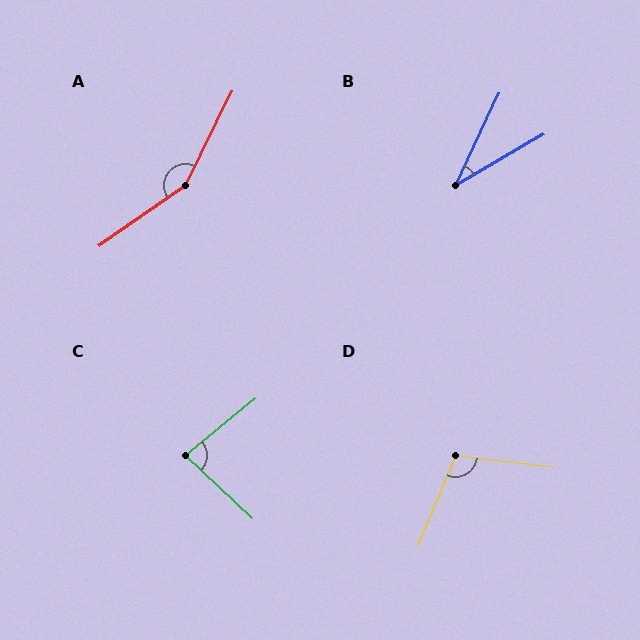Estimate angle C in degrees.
Approximately 83 degrees.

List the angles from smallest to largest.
B (35°), C (83°), D (105°), A (151°).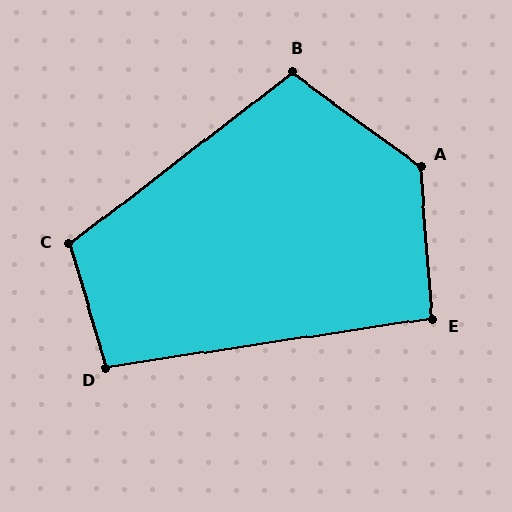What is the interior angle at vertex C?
Approximately 111 degrees (obtuse).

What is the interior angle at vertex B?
Approximately 106 degrees (obtuse).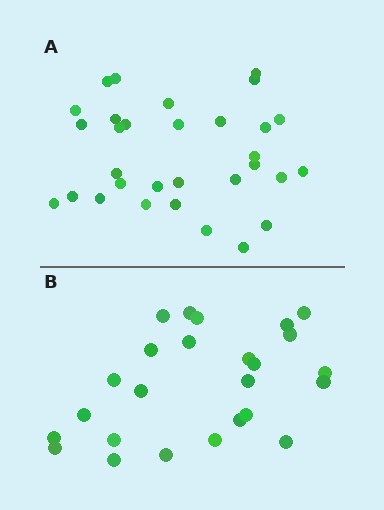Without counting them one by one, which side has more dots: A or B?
Region A (the top region) has more dots.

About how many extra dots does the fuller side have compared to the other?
Region A has about 6 more dots than region B.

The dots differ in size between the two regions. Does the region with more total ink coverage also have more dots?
No. Region B has more total ink coverage because its dots are larger, but region A actually contains more individual dots. Total area can be misleading — the number of items is what matters here.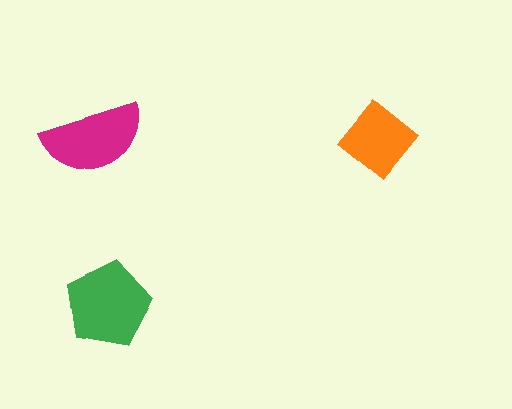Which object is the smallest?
The orange diamond.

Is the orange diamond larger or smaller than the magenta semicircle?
Smaller.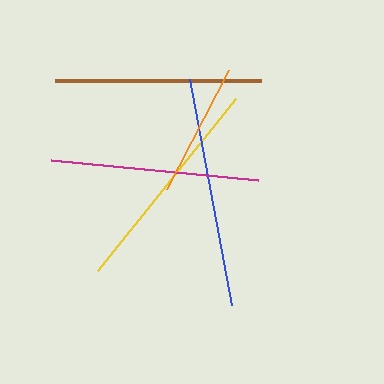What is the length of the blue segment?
The blue segment is approximately 230 pixels long.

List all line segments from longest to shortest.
From longest to shortest: blue, yellow, magenta, brown, orange.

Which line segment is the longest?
The blue line is the longest at approximately 230 pixels.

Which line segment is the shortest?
The orange line is the shortest at approximately 134 pixels.